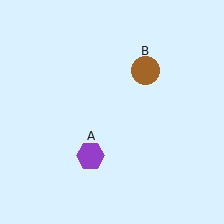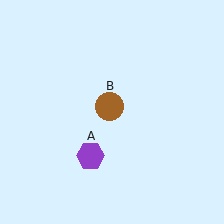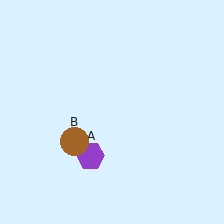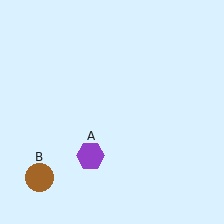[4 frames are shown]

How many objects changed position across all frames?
1 object changed position: brown circle (object B).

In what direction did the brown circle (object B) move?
The brown circle (object B) moved down and to the left.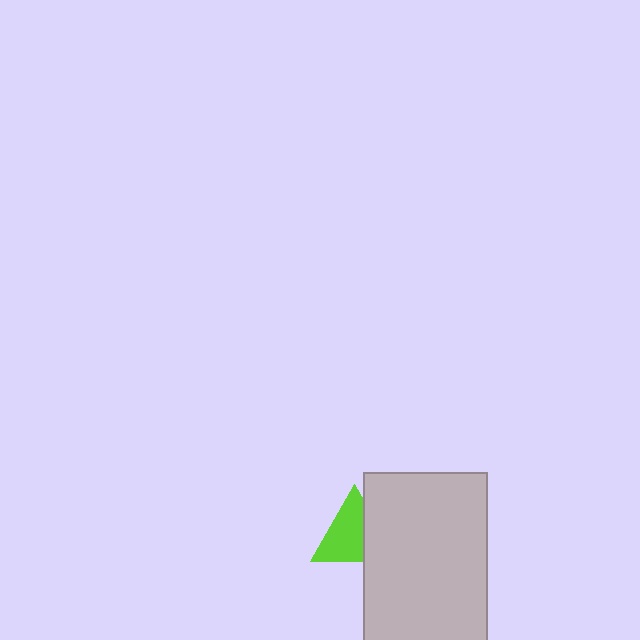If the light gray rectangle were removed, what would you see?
You would see the complete lime triangle.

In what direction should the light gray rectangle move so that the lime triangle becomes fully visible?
The light gray rectangle should move right. That is the shortest direction to clear the overlap and leave the lime triangle fully visible.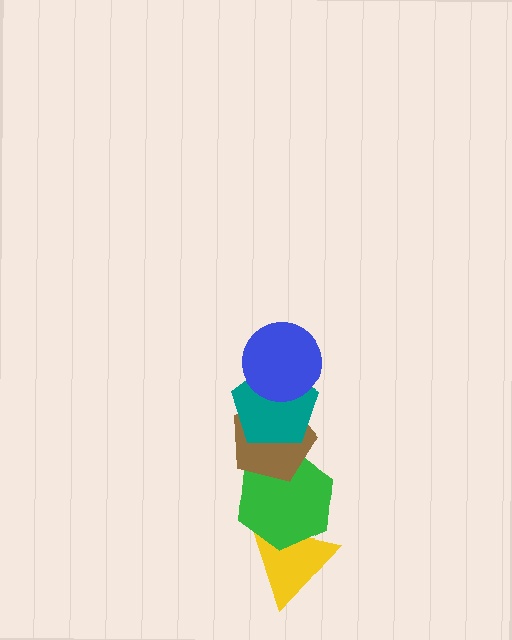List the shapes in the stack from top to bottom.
From top to bottom: the blue circle, the teal pentagon, the brown pentagon, the green hexagon, the yellow triangle.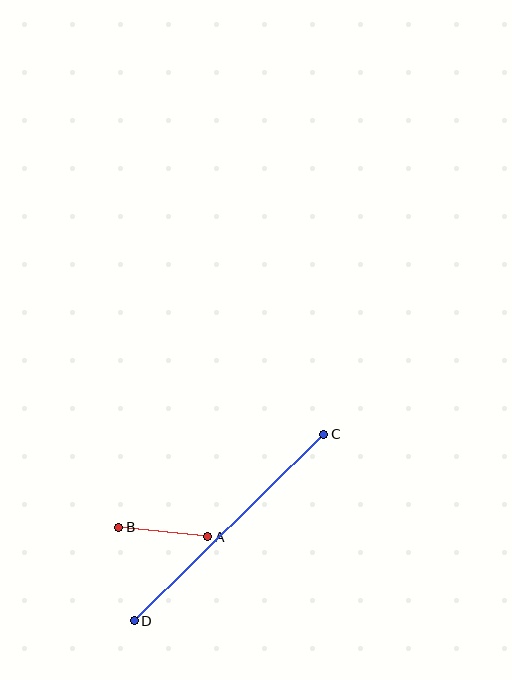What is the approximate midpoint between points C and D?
The midpoint is at approximately (229, 528) pixels.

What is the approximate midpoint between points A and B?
The midpoint is at approximately (163, 532) pixels.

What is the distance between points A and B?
The distance is approximately 90 pixels.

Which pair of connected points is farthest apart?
Points C and D are farthest apart.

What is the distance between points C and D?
The distance is approximately 266 pixels.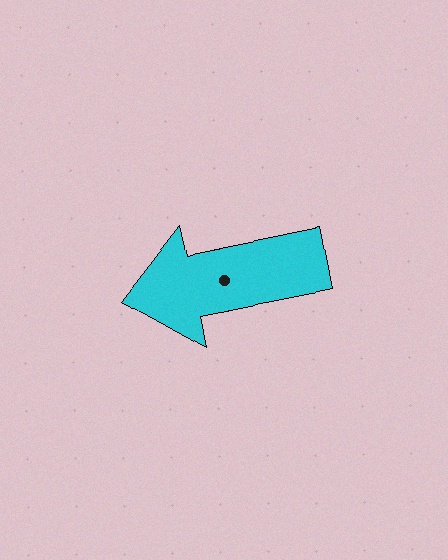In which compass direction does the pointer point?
West.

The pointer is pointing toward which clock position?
Roughly 9 o'clock.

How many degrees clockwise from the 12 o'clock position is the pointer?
Approximately 259 degrees.